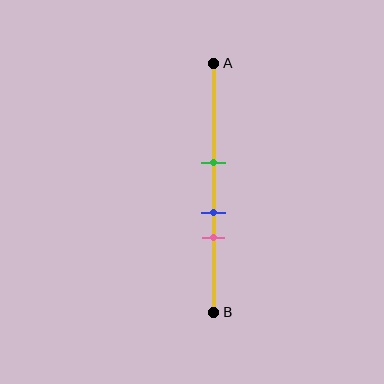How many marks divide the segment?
There are 3 marks dividing the segment.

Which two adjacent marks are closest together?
The blue and pink marks are the closest adjacent pair.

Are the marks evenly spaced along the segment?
Yes, the marks are approximately evenly spaced.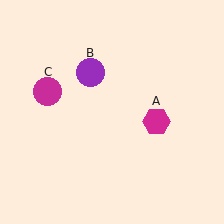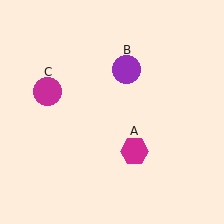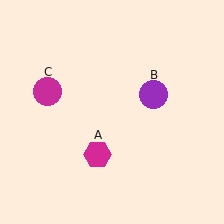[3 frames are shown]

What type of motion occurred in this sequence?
The magenta hexagon (object A), purple circle (object B) rotated clockwise around the center of the scene.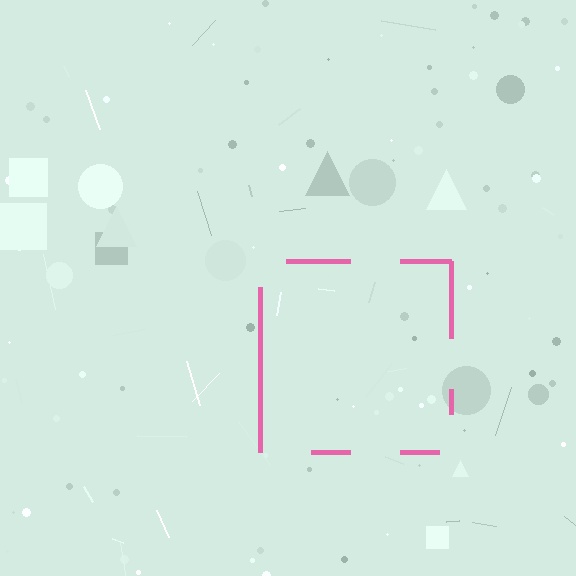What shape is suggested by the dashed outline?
The dashed outline suggests a square.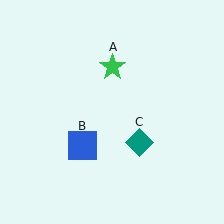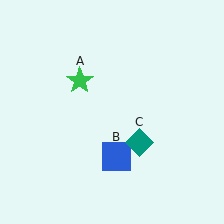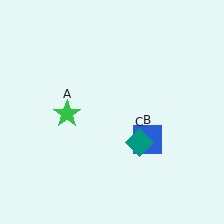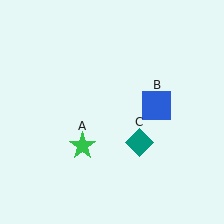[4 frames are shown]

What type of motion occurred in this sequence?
The green star (object A), blue square (object B) rotated counterclockwise around the center of the scene.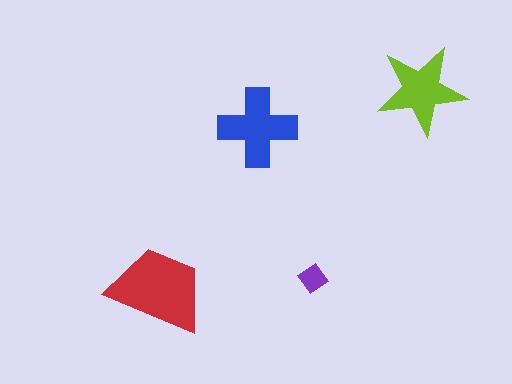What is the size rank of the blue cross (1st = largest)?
2nd.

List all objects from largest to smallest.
The red trapezoid, the blue cross, the lime star, the purple diamond.